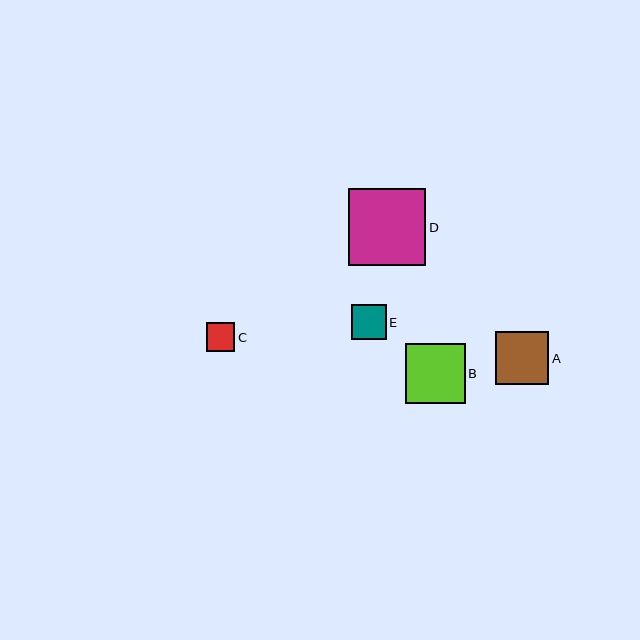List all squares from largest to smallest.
From largest to smallest: D, B, A, E, C.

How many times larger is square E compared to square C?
Square E is approximately 1.2 times the size of square C.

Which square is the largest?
Square D is the largest with a size of approximately 77 pixels.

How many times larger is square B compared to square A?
Square B is approximately 1.1 times the size of square A.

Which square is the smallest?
Square C is the smallest with a size of approximately 29 pixels.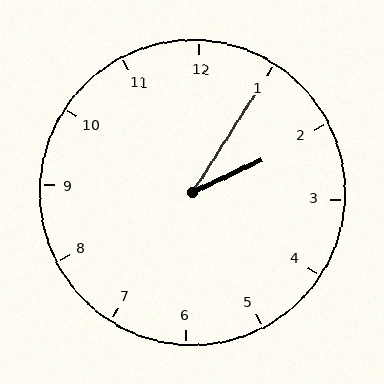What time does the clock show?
2:05.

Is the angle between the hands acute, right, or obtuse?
It is acute.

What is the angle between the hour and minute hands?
Approximately 32 degrees.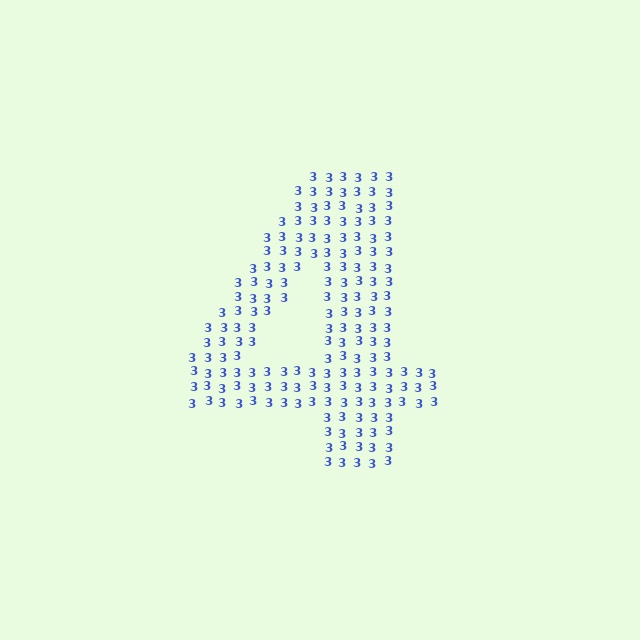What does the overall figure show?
The overall figure shows the digit 4.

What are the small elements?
The small elements are digit 3's.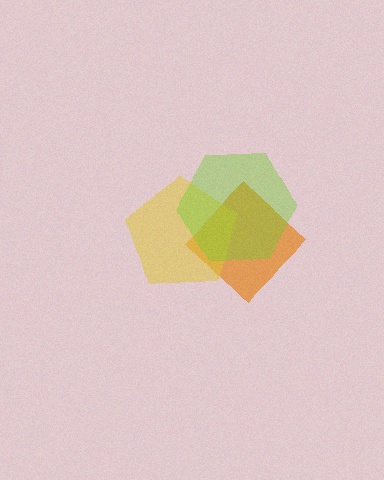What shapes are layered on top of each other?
The layered shapes are: an orange diamond, a yellow pentagon, a lime hexagon.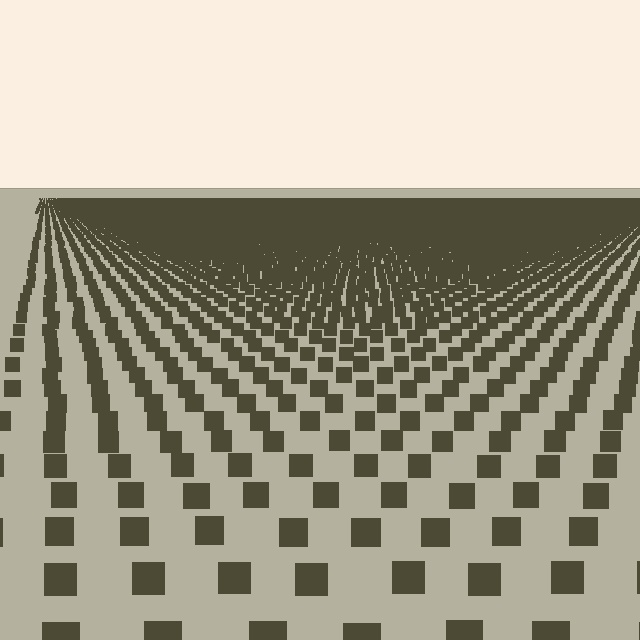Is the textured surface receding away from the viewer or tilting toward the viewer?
The surface is receding away from the viewer. Texture elements get smaller and denser toward the top.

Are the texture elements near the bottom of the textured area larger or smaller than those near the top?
Larger. Near the bottom, elements are closer to the viewer and appear at a bigger on-screen size.